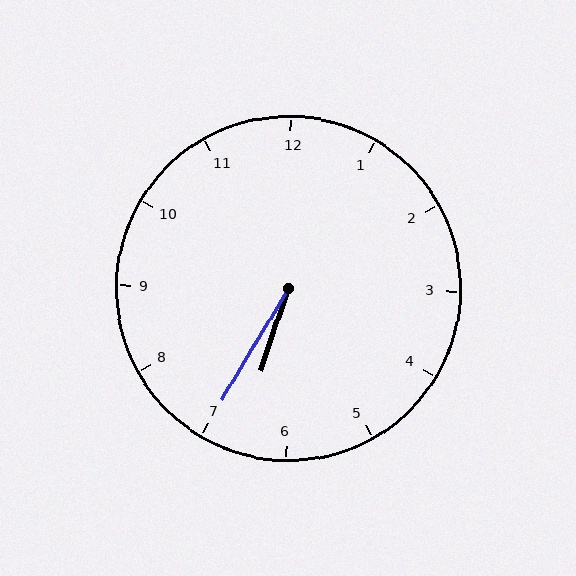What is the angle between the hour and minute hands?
Approximately 12 degrees.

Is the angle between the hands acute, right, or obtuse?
It is acute.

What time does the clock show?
6:35.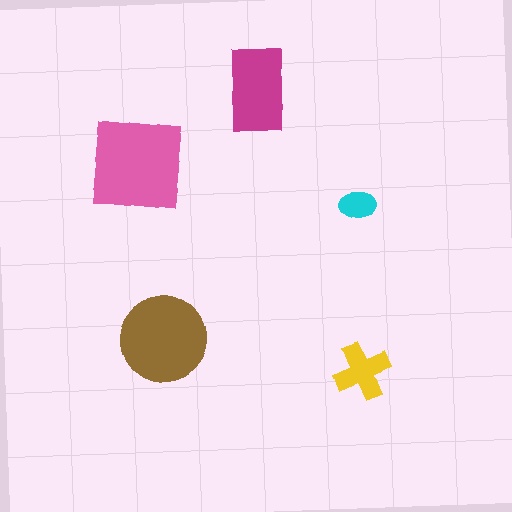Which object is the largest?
The pink square.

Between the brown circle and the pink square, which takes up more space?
The pink square.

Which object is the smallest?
The cyan ellipse.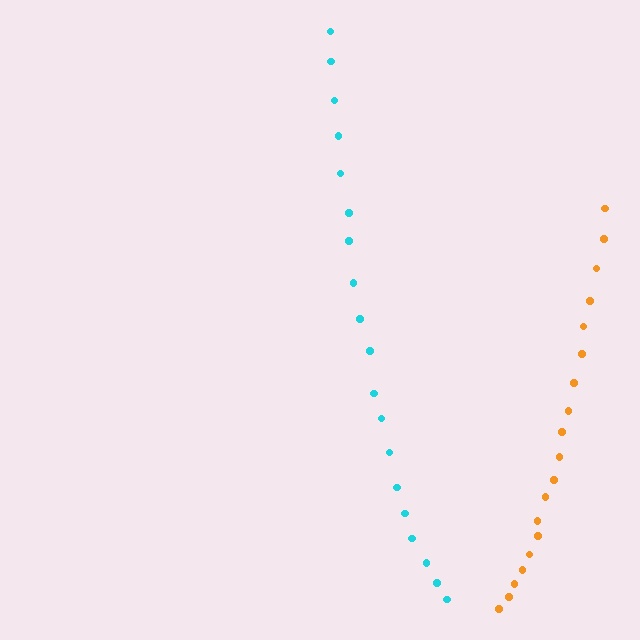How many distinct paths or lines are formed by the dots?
There are 2 distinct paths.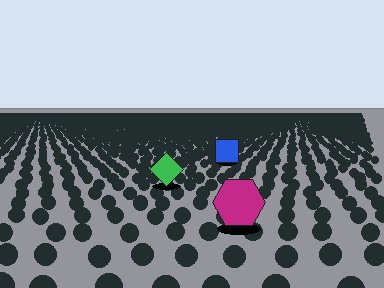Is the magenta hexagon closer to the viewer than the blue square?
Yes. The magenta hexagon is closer — you can tell from the texture gradient: the ground texture is coarser near it.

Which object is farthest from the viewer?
The blue square is farthest from the viewer. It appears smaller and the ground texture around it is denser.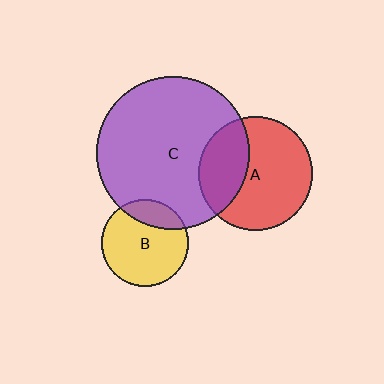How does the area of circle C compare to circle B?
Approximately 3.1 times.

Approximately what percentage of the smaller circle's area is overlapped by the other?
Approximately 20%.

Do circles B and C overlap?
Yes.